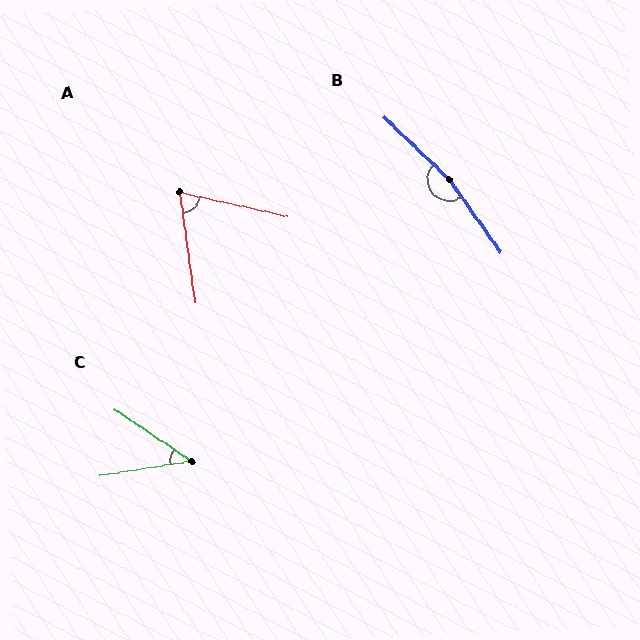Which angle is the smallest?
C, at approximately 43 degrees.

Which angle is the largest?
B, at approximately 169 degrees.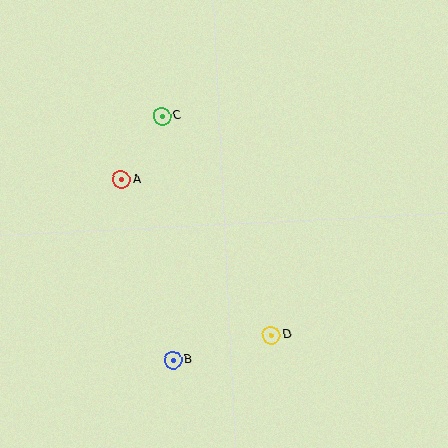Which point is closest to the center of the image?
Point A at (121, 180) is closest to the center.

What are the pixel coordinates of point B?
Point B is at (173, 360).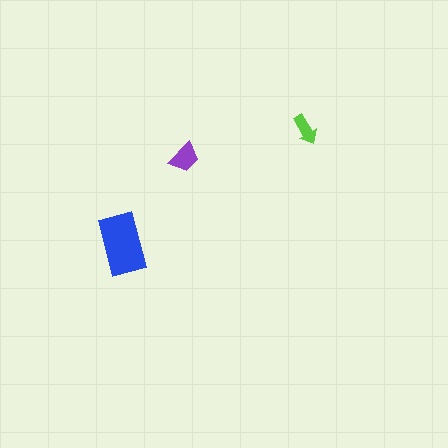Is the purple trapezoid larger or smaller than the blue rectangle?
Smaller.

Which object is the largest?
The blue rectangle.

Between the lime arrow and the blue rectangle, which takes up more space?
The blue rectangle.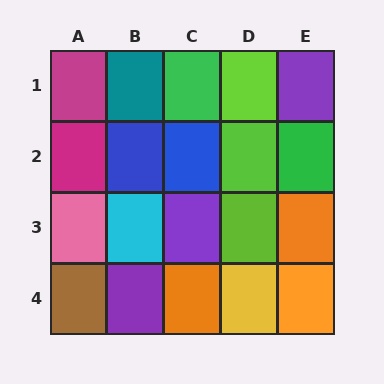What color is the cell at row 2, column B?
Blue.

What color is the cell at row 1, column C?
Green.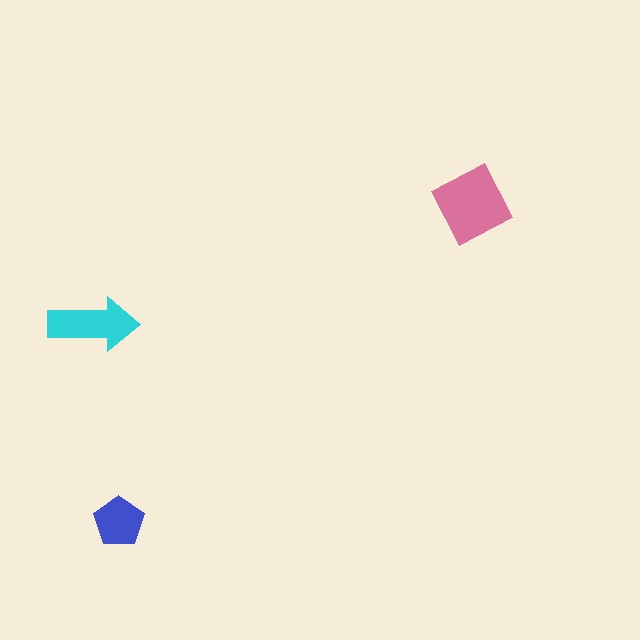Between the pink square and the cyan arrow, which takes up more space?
The pink square.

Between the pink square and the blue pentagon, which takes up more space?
The pink square.